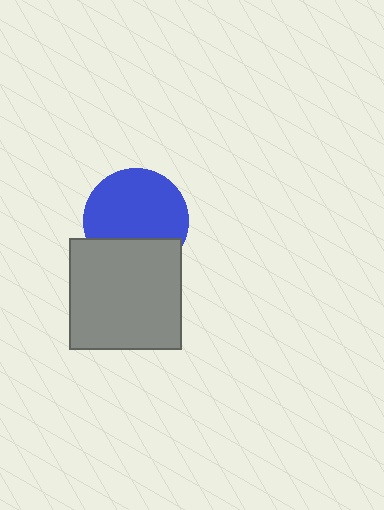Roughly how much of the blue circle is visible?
Most of it is visible (roughly 70%).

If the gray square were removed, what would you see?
You would see the complete blue circle.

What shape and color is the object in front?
The object in front is a gray square.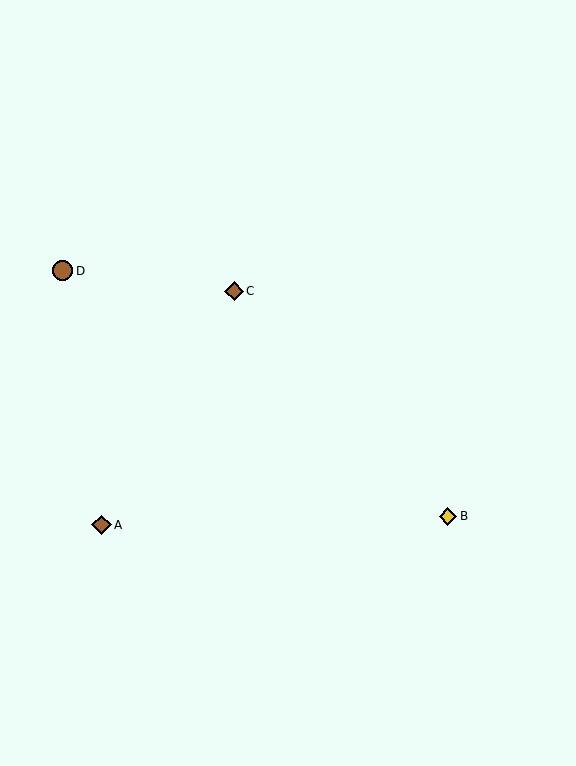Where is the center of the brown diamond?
The center of the brown diamond is at (234, 291).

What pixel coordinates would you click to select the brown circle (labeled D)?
Click at (63, 271) to select the brown circle D.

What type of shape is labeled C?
Shape C is a brown diamond.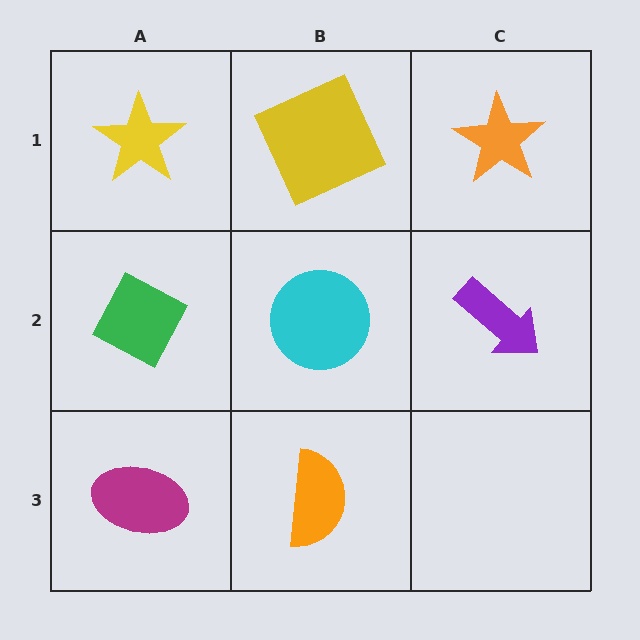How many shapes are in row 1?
3 shapes.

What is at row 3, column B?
An orange semicircle.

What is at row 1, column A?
A yellow star.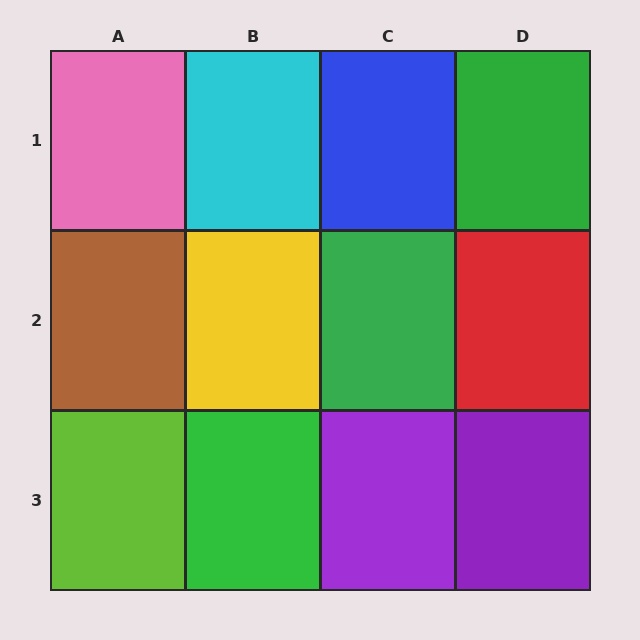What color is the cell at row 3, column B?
Green.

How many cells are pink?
1 cell is pink.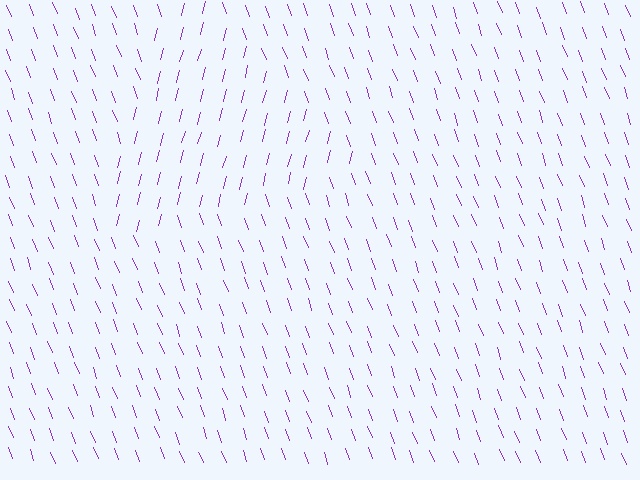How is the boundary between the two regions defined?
The boundary is defined purely by a change in line orientation (approximately 36 degrees difference). All lines are the same color and thickness.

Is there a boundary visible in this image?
Yes, there is a texture boundary formed by a change in line orientation.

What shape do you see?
I see a triangle.